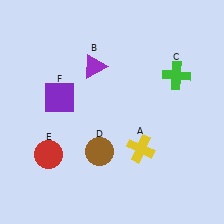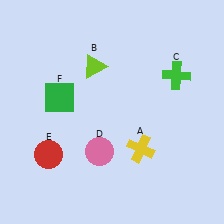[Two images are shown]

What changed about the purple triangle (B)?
In Image 1, B is purple. In Image 2, it changed to lime.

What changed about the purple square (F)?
In Image 1, F is purple. In Image 2, it changed to green.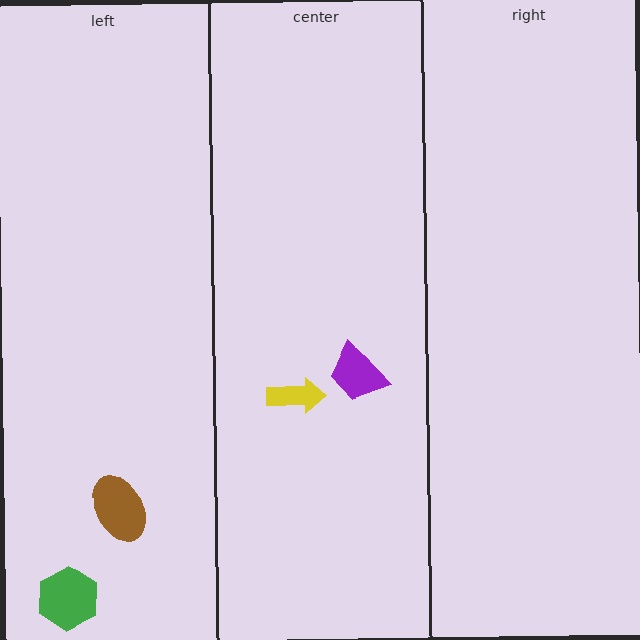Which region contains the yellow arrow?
The center region.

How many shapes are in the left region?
2.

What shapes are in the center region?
The yellow arrow, the purple trapezoid.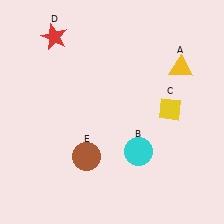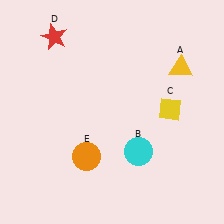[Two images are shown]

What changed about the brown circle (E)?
In Image 1, E is brown. In Image 2, it changed to orange.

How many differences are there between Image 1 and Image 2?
There is 1 difference between the two images.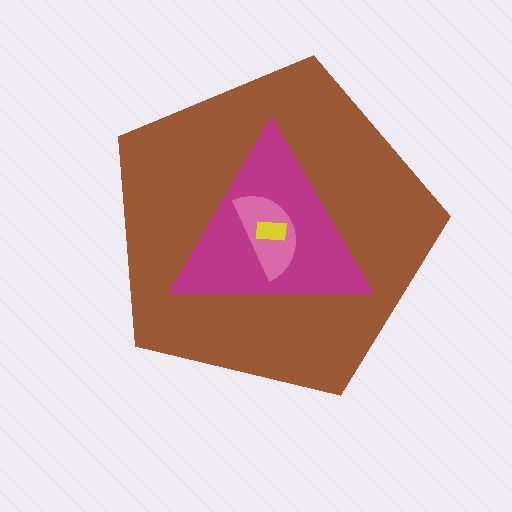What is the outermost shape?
The brown pentagon.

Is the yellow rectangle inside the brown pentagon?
Yes.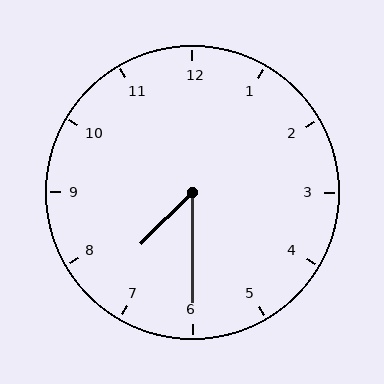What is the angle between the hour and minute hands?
Approximately 45 degrees.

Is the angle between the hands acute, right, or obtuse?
It is acute.